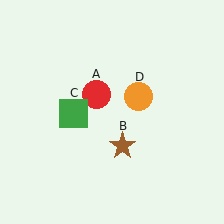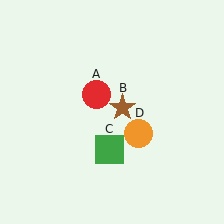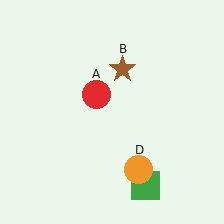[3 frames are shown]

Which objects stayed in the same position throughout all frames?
Red circle (object A) remained stationary.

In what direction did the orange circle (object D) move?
The orange circle (object D) moved down.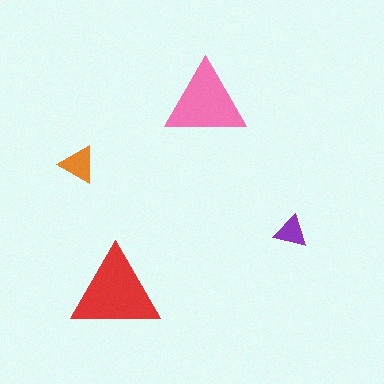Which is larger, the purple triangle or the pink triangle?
The pink one.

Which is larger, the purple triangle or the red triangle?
The red one.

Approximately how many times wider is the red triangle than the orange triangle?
About 2.5 times wider.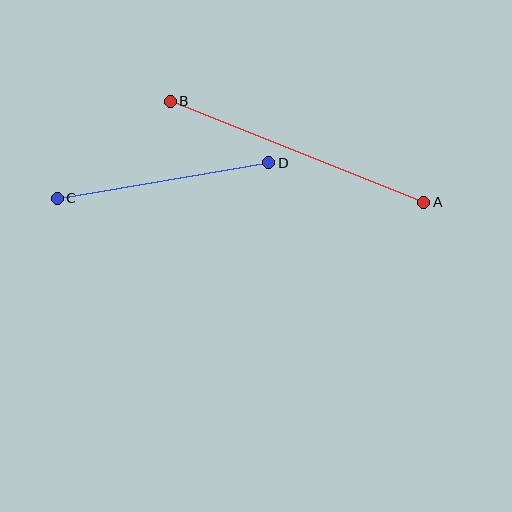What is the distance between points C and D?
The distance is approximately 214 pixels.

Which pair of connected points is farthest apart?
Points A and B are farthest apart.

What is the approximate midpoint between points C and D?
The midpoint is at approximately (163, 181) pixels.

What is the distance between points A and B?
The distance is approximately 273 pixels.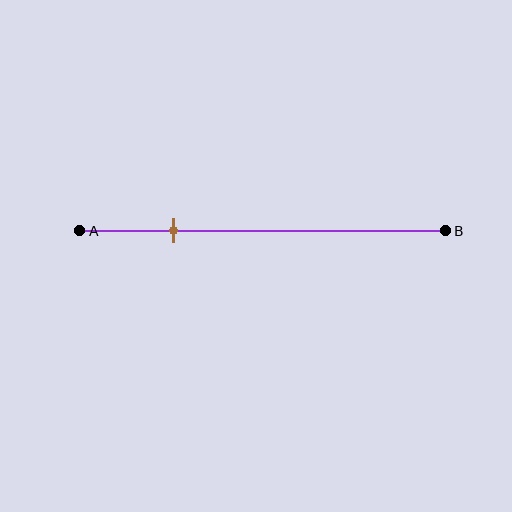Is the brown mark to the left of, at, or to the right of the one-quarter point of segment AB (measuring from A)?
The brown mark is approximately at the one-quarter point of segment AB.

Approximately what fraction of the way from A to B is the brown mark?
The brown mark is approximately 25% of the way from A to B.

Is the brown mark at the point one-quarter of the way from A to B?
Yes, the mark is approximately at the one-quarter point.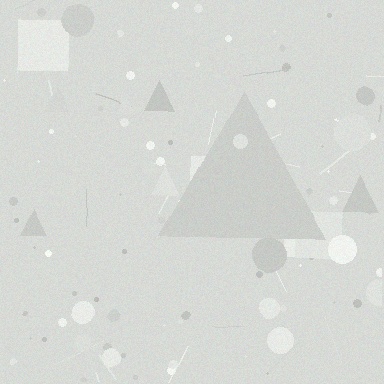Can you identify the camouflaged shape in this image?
The camouflaged shape is a triangle.